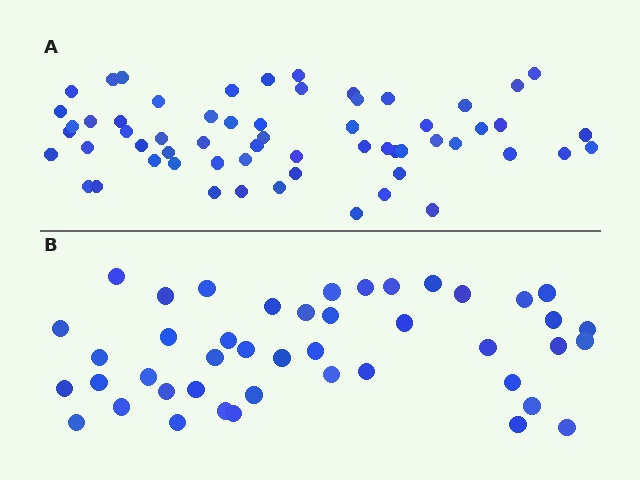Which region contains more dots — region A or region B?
Region A (the top region) has more dots.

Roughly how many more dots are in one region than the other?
Region A has approximately 15 more dots than region B.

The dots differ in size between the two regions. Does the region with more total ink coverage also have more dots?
No. Region B has more total ink coverage because its dots are larger, but region A actually contains more individual dots. Total area can be misleading — the number of items is what matters here.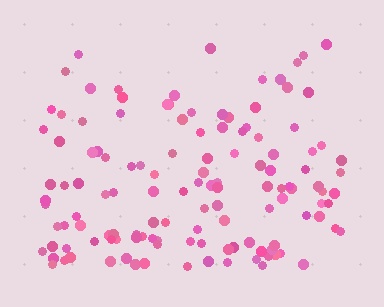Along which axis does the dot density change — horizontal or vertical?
Vertical.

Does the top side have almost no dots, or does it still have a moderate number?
Still a moderate number, just noticeably fewer than the bottom.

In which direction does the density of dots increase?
From top to bottom, with the bottom side densest.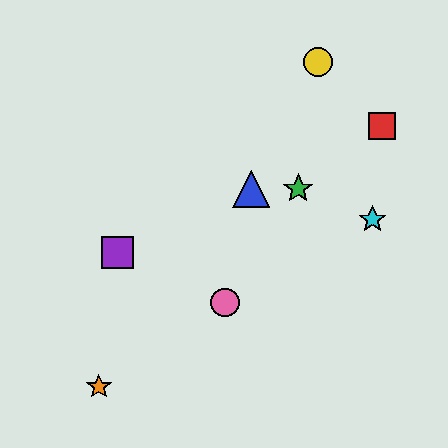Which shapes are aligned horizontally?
The blue triangle, the green star are aligned horizontally.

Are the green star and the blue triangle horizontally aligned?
Yes, both are at y≈189.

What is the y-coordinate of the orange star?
The orange star is at y≈387.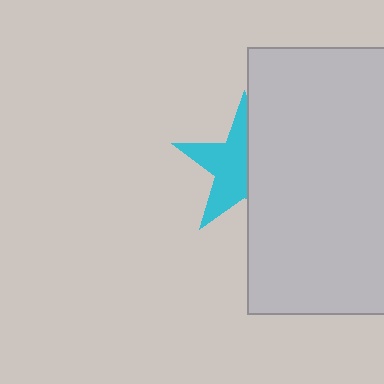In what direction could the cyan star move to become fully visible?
The cyan star could move left. That would shift it out from behind the light gray rectangle entirely.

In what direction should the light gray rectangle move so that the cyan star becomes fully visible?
The light gray rectangle should move right. That is the shortest direction to clear the overlap and leave the cyan star fully visible.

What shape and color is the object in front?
The object in front is a light gray rectangle.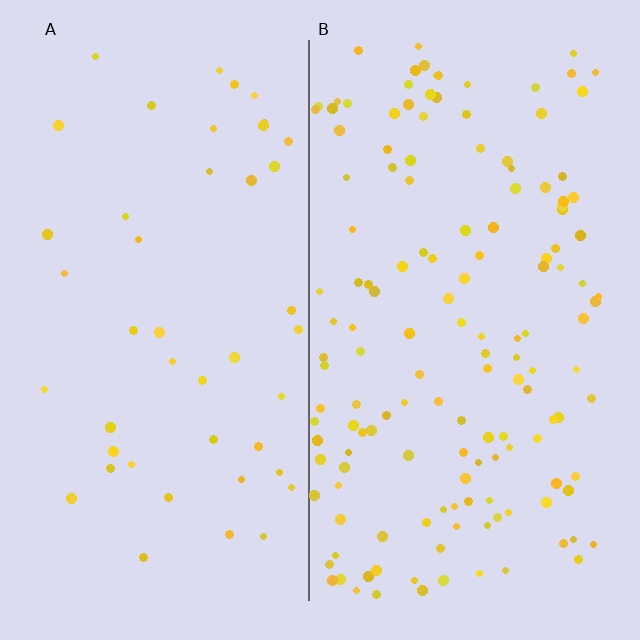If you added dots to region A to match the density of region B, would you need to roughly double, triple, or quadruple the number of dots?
Approximately triple.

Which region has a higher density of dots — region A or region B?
B (the right).